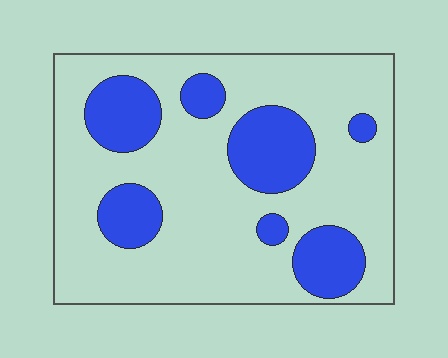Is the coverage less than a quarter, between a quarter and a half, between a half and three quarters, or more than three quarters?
Between a quarter and a half.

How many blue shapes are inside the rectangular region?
7.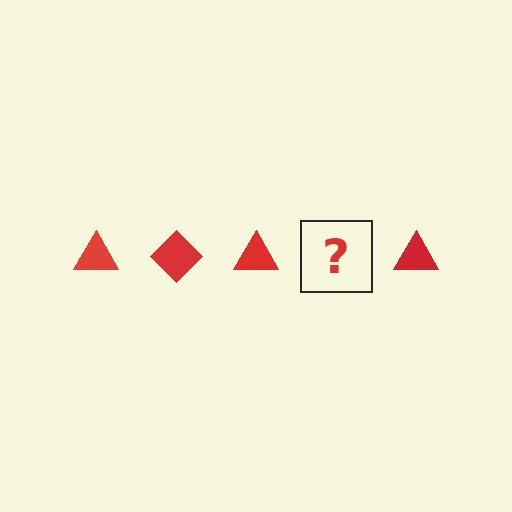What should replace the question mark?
The question mark should be replaced with a red diamond.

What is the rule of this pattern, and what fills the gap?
The rule is that the pattern cycles through triangle, diamond shapes in red. The gap should be filled with a red diamond.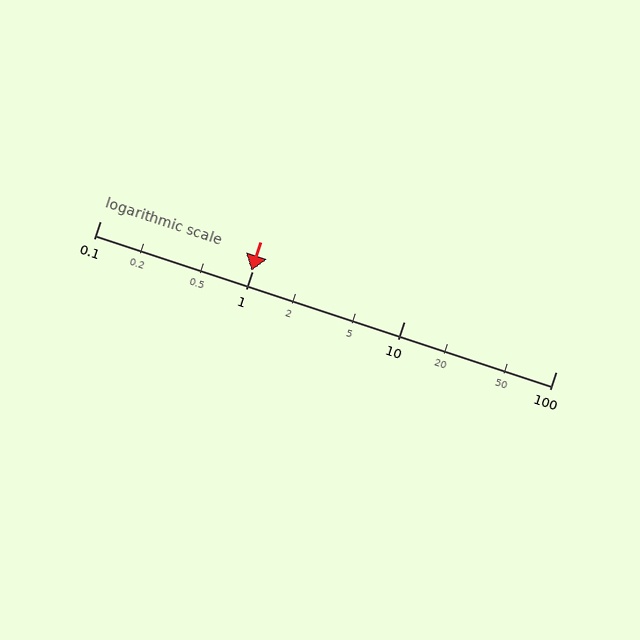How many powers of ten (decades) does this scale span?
The scale spans 3 decades, from 0.1 to 100.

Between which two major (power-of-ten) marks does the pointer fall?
The pointer is between 0.1 and 1.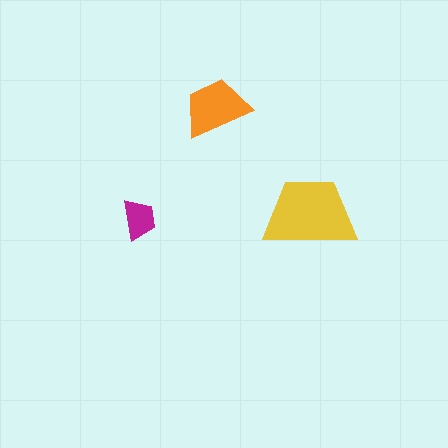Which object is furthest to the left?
The magenta trapezoid is leftmost.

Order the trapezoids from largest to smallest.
the yellow one, the orange one, the magenta one.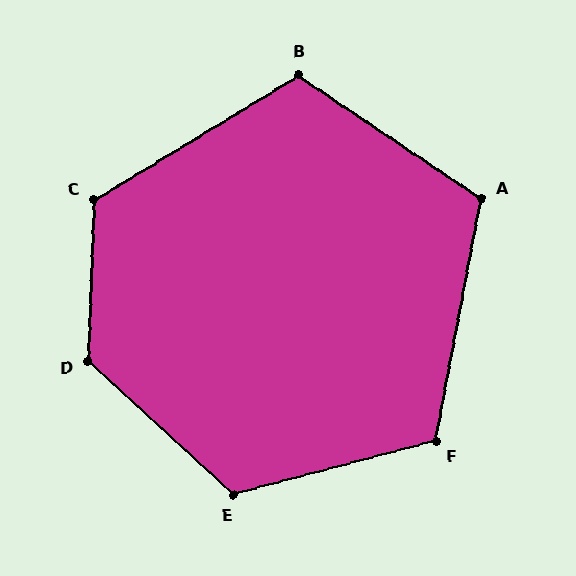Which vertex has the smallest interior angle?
A, at approximately 113 degrees.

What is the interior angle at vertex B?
Approximately 115 degrees (obtuse).